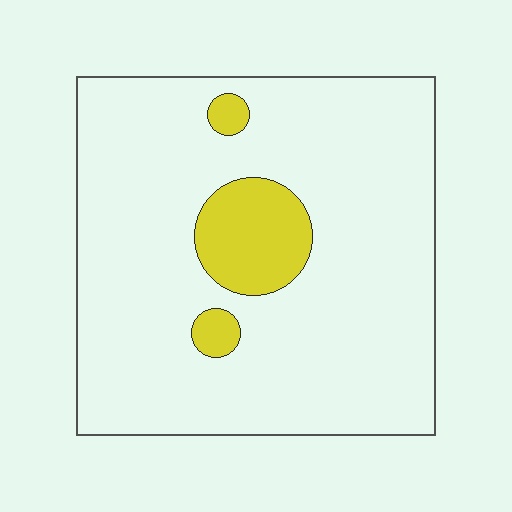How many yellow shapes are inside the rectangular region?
3.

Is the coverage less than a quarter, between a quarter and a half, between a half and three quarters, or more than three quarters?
Less than a quarter.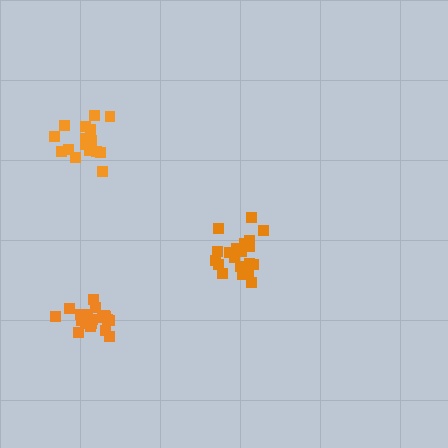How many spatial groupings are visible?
There are 3 spatial groupings.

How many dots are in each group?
Group 1: 21 dots, Group 2: 19 dots, Group 3: 17 dots (57 total).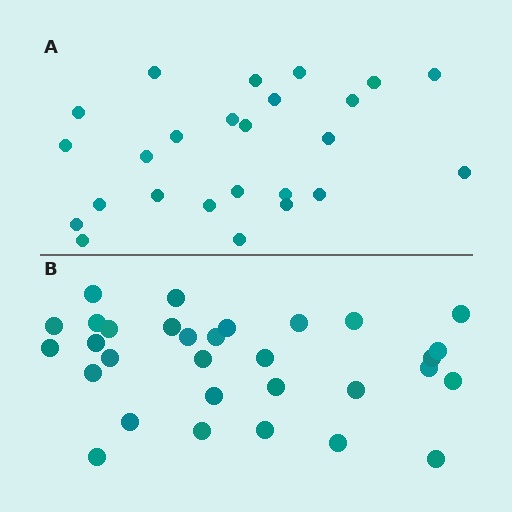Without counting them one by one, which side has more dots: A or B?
Region B (the bottom region) has more dots.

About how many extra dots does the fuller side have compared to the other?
Region B has about 6 more dots than region A.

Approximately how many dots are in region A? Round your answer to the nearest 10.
About 20 dots. (The exact count is 25, which rounds to 20.)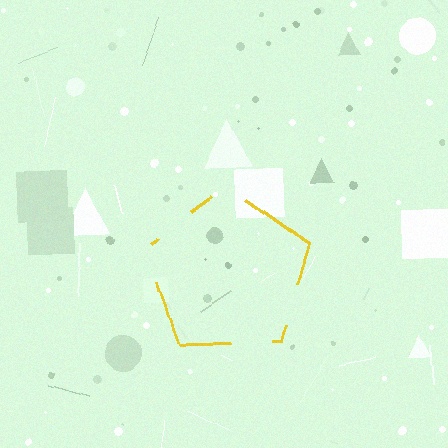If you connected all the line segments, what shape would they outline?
They would outline a pentagon.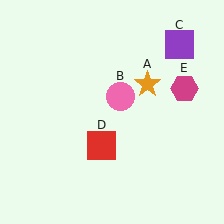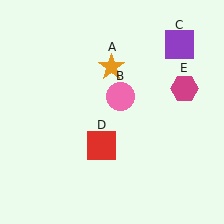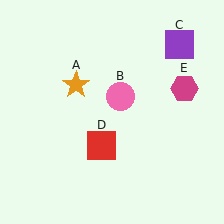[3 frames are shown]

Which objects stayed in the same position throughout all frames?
Pink circle (object B) and purple square (object C) and red square (object D) and magenta hexagon (object E) remained stationary.